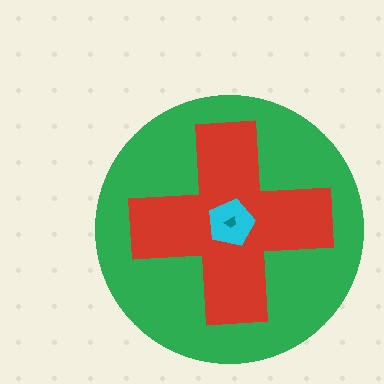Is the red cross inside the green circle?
Yes.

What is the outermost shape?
The green circle.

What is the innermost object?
The teal trapezoid.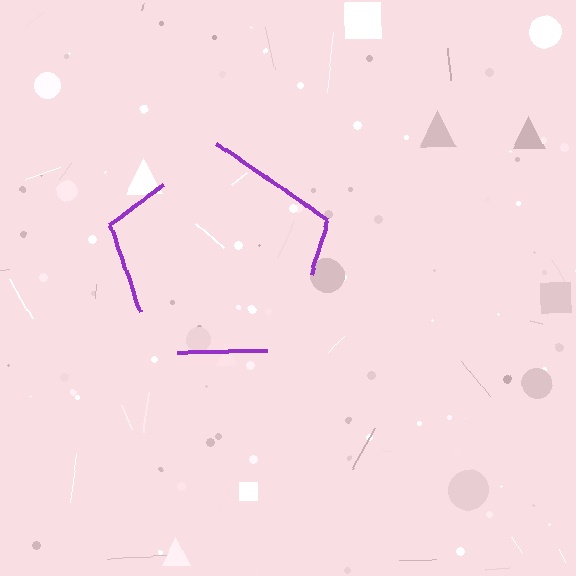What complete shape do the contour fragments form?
The contour fragments form a pentagon.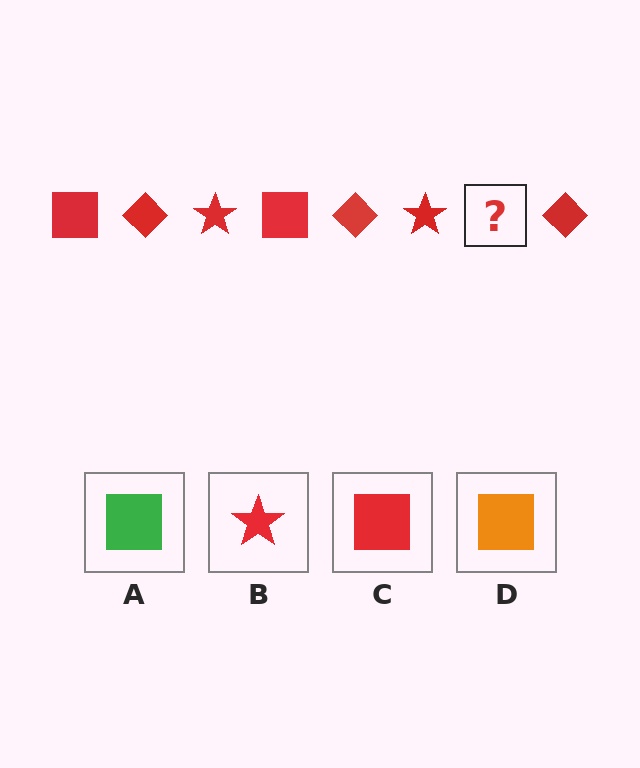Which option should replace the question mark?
Option C.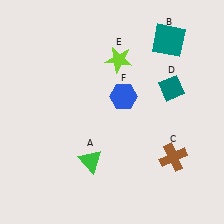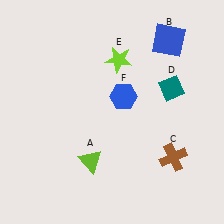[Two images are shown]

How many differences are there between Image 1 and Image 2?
There are 2 differences between the two images.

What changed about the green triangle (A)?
In Image 1, A is green. In Image 2, it changed to lime.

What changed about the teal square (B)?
In Image 1, B is teal. In Image 2, it changed to blue.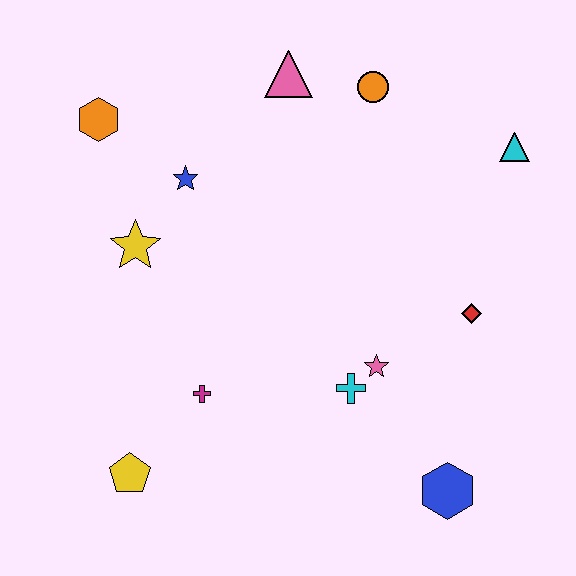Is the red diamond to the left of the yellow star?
No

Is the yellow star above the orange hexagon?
No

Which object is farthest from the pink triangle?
The blue hexagon is farthest from the pink triangle.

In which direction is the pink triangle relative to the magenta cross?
The pink triangle is above the magenta cross.